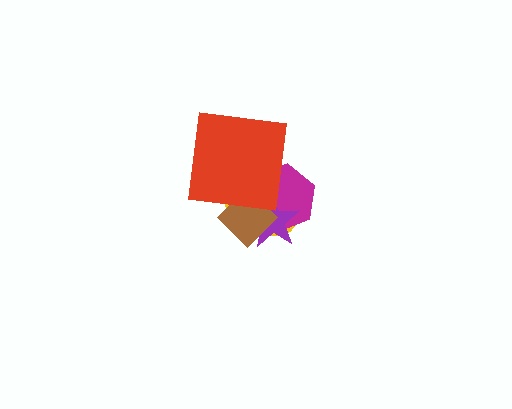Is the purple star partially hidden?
Yes, it is partially covered by another shape.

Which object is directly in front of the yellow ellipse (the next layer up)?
The magenta hexagon is directly in front of the yellow ellipse.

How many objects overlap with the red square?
3 objects overlap with the red square.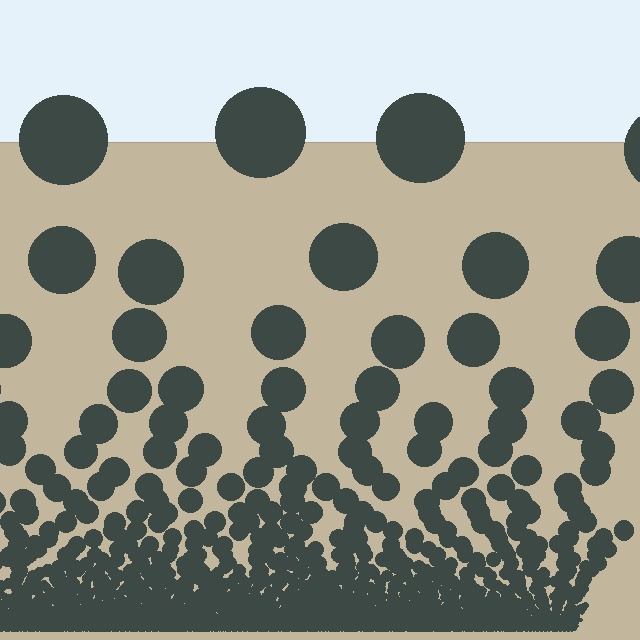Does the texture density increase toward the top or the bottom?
Density increases toward the bottom.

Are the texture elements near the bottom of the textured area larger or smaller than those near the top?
Smaller. The gradient is inverted — elements near the bottom are smaller and denser.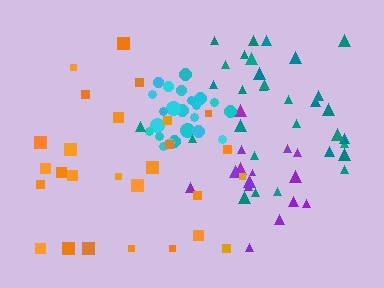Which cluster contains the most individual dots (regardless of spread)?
Teal (31).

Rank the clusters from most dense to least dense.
cyan, teal, purple, orange.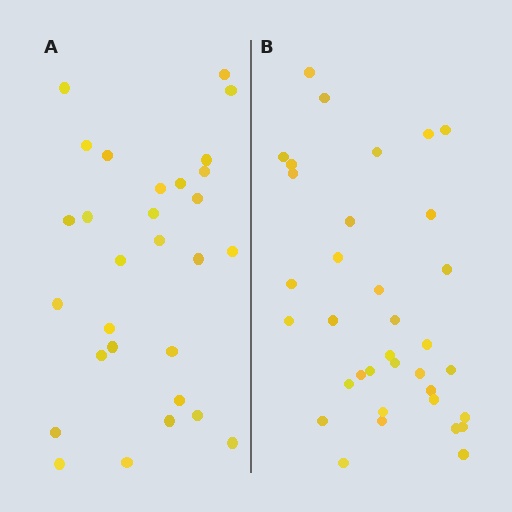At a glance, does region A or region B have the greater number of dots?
Region B (the right region) has more dots.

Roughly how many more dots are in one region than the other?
Region B has about 6 more dots than region A.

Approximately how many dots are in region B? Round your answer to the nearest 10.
About 40 dots. (The exact count is 35, which rounds to 40.)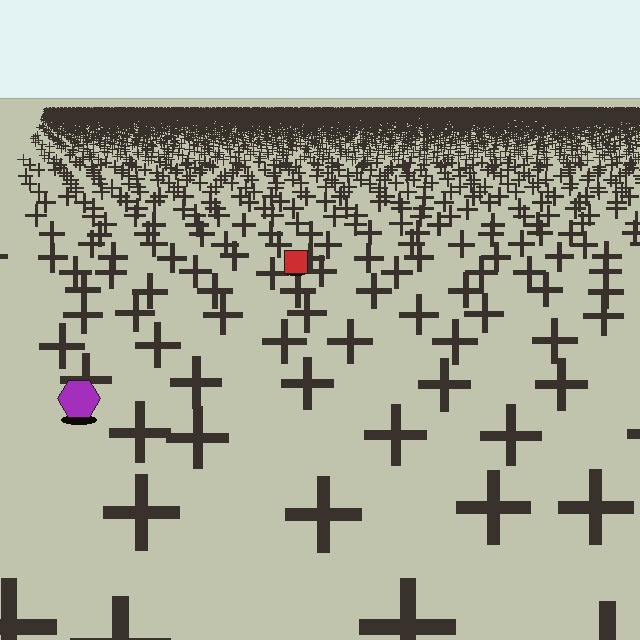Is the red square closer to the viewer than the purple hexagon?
No. The purple hexagon is closer — you can tell from the texture gradient: the ground texture is coarser near it.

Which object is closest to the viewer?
The purple hexagon is closest. The texture marks near it are larger and more spread out.